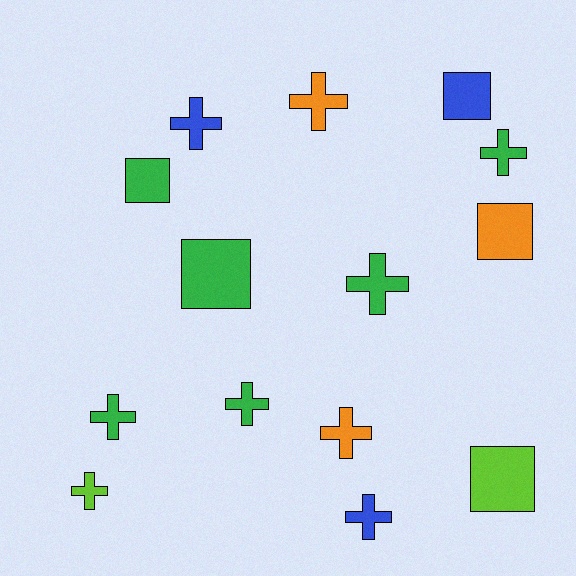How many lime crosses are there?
There is 1 lime cross.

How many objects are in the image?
There are 14 objects.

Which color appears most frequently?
Green, with 6 objects.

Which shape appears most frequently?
Cross, with 9 objects.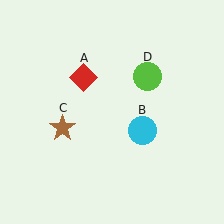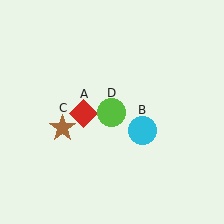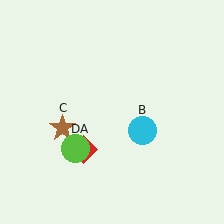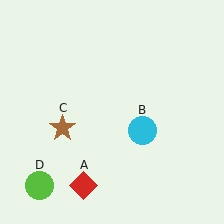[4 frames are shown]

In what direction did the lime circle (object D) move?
The lime circle (object D) moved down and to the left.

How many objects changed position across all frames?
2 objects changed position: red diamond (object A), lime circle (object D).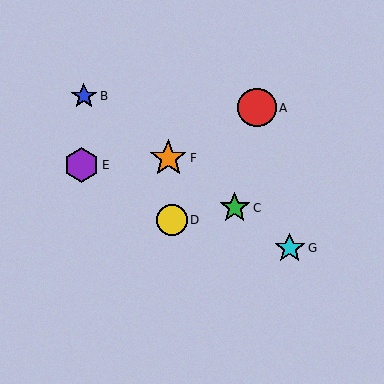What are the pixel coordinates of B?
Object B is at (84, 96).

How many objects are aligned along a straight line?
4 objects (B, C, F, G) are aligned along a straight line.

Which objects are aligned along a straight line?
Objects B, C, F, G are aligned along a straight line.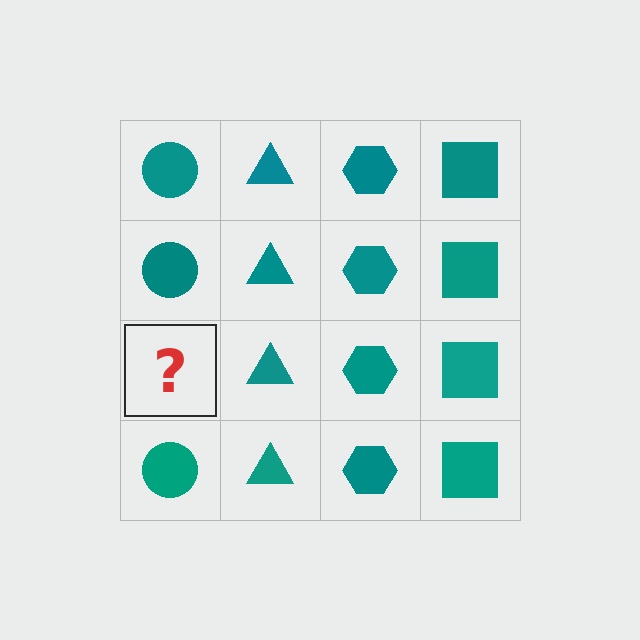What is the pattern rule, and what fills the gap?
The rule is that each column has a consistent shape. The gap should be filled with a teal circle.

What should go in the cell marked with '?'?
The missing cell should contain a teal circle.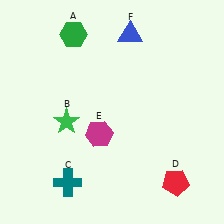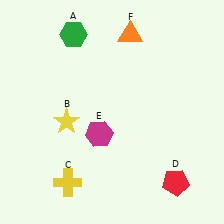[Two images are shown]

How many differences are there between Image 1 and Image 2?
There are 3 differences between the two images.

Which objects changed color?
B changed from green to yellow. C changed from teal to yellow. F changed from blue to orange.